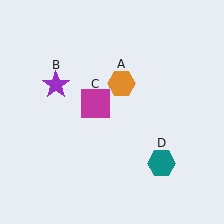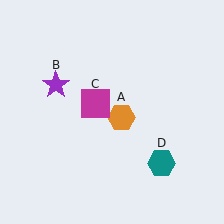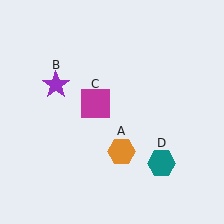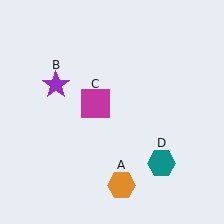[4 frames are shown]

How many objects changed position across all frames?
1 object changed position: orange hexagon (object A).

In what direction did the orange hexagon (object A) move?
The orange hexagon (object A) moved down.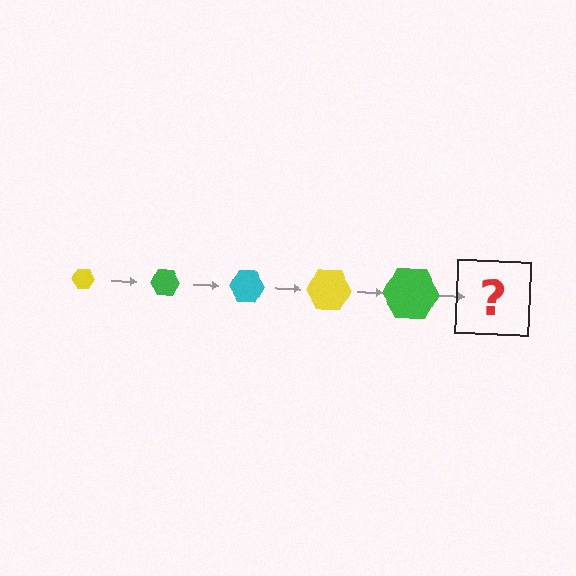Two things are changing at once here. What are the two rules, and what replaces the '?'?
The two rules are that the hexagon grows larger each step and the color cycles through yellow, green, and cyan. The '?' should be a cyan hexagon, larger than the previous one.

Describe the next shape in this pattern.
It should be a cyan hexagon, larger than the previous one.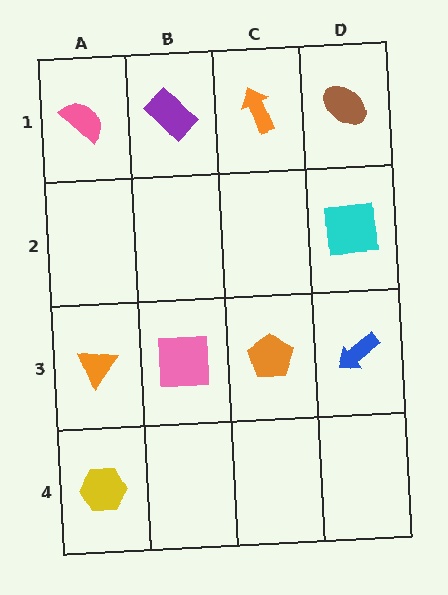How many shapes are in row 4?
1 shape.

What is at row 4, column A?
A yellow hexagon.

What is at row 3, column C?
An orange pentagon.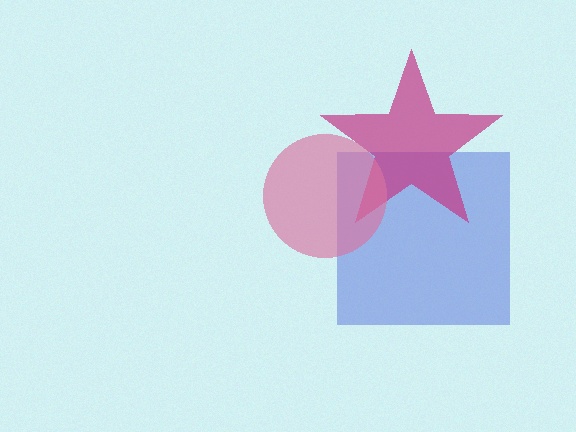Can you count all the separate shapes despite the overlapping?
Yes, there are 3 separate shapes.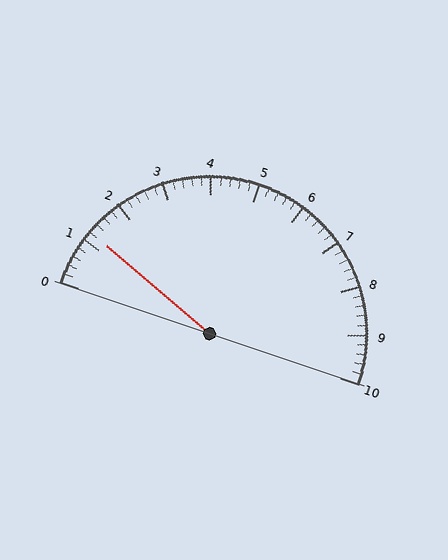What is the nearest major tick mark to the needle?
The nearest major tick mark is 1.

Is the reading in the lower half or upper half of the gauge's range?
The reading is in the lower half of the range (0 to 10).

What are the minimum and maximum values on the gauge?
The gauge ranges from 0 to 10.